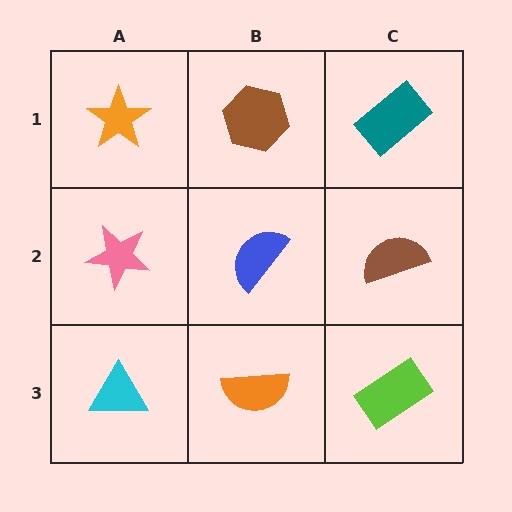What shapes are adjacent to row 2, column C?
A teal rectangle (row 1, column C), a lime rectangle (row 3, column C), a blue semicircle (row 2, column B).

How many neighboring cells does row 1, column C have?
2.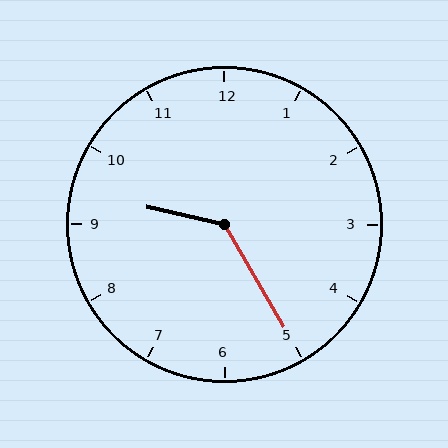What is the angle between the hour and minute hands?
Approximately 132 degrees.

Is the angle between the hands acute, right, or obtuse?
It is obtuse.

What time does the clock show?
9:25.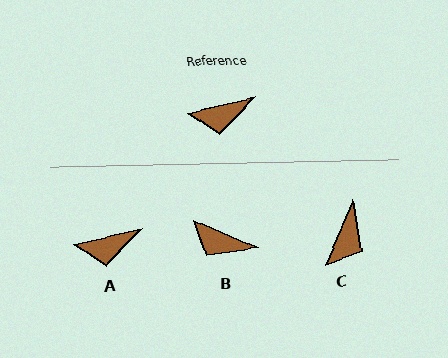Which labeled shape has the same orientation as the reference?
A.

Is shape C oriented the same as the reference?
No, it is off by about 54 degrees.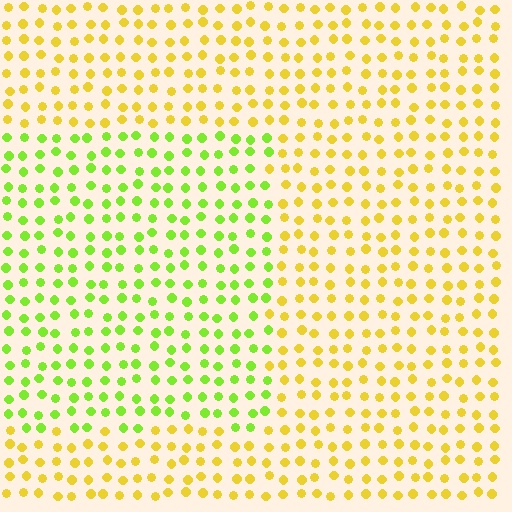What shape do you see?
I see a rectangle.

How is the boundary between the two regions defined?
The boundary is defined purely by a slight shift in hue (about 44 degrees). Spacing, size, and orientation are identical on both sides.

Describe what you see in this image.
The image is filled with small yellow elements in a uniform arrangement. A rectangle-shaped region is visible where the elements are tinted to a slightly different hue, forming a subtle color boundary.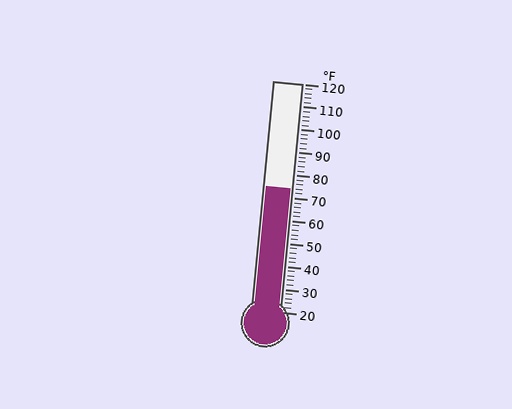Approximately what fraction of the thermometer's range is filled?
The thermometer is filled to approximately 55% of its range.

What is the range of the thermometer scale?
The thermometer scale ranges from 20°F to 120°F.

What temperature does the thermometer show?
The thermometer shows approximately 74°F.